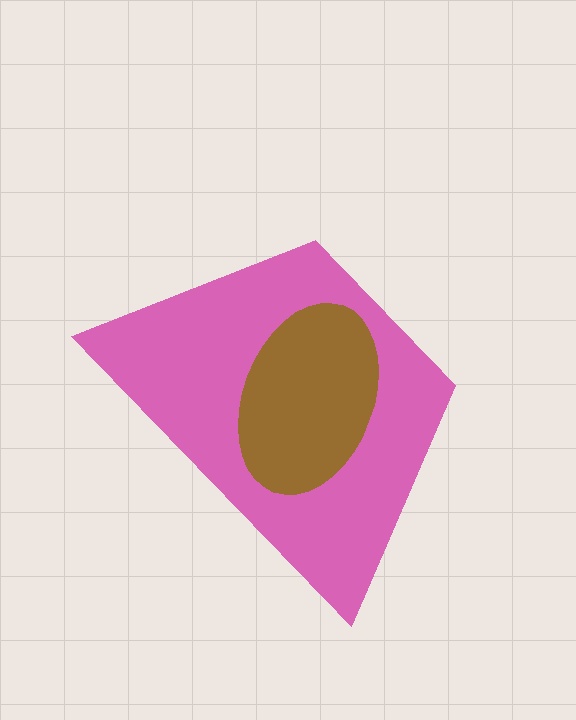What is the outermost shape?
The pink trapezoid.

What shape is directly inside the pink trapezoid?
The brown ellipse.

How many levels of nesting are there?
2.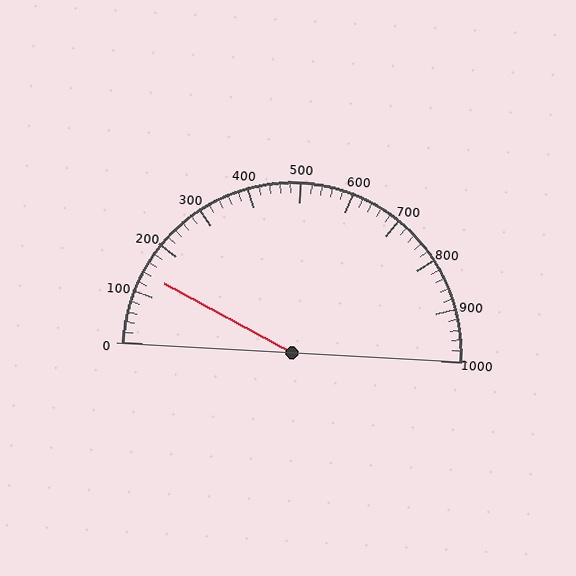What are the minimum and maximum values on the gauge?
The gauge ranges from 0 to 1000.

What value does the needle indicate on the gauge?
The needle indicates approximately 140.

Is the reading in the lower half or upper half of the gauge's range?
The reading is in the lower half of the range (0 to 1000).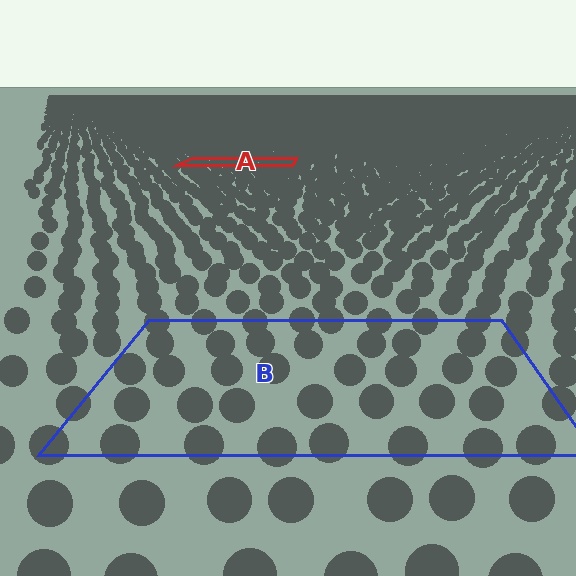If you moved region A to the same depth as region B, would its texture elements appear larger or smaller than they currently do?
They would appear larger. At a closer depth, the same texture elements are projected at a bigger on-screen size.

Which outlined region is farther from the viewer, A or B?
Region A is farther from the viewer — the texture elements inside it appear smaller and more densely packed.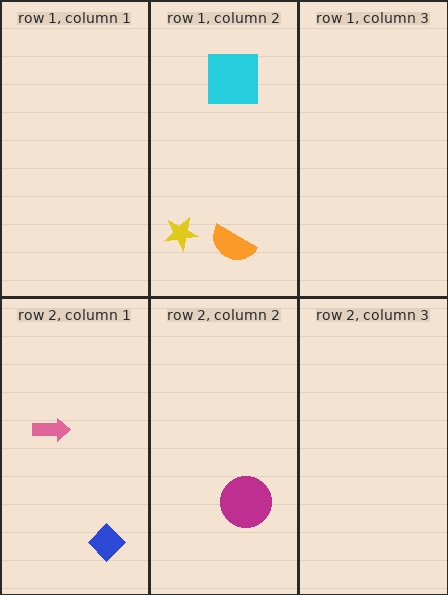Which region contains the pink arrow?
The row 2, column 1 region.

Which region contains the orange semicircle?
The row 1, column 2 region.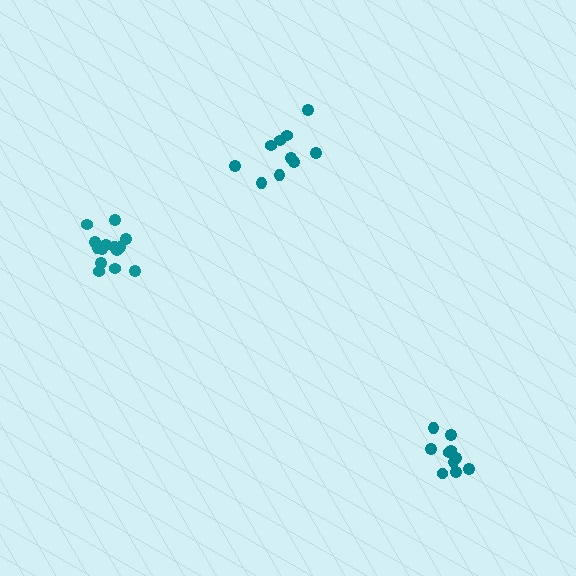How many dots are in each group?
Group 1: 11 dots, Group 2: 10 dots, Group 3: 14 dots (35 total).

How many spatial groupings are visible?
There are 3 spatial groupings.